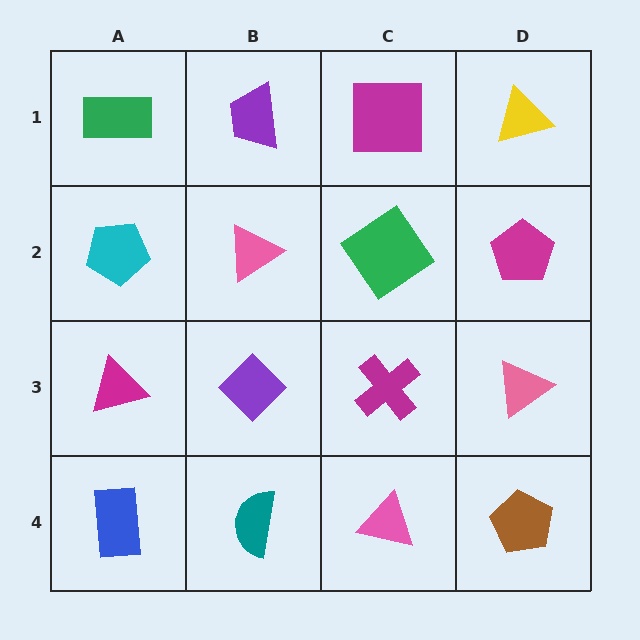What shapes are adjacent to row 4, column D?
A pink triangle (row 3, column D), a pink triangle (row 4, column C).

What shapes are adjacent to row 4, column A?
A magenta triangle (row 3, column A), a teal semicircle (row 4, column B).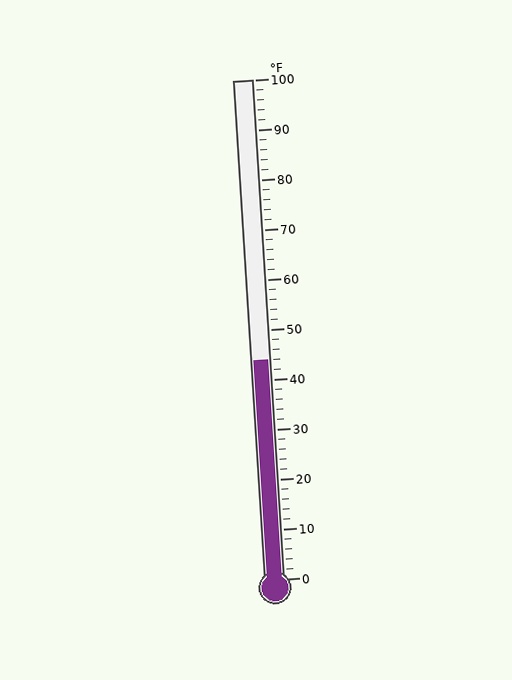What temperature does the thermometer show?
The thermometer shows approximately 44°F.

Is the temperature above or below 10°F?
The temperature is above 10°F.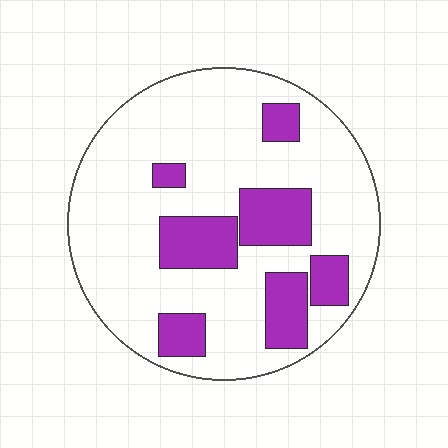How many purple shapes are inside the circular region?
7.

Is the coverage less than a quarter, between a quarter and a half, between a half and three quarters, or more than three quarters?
Less than a quarter.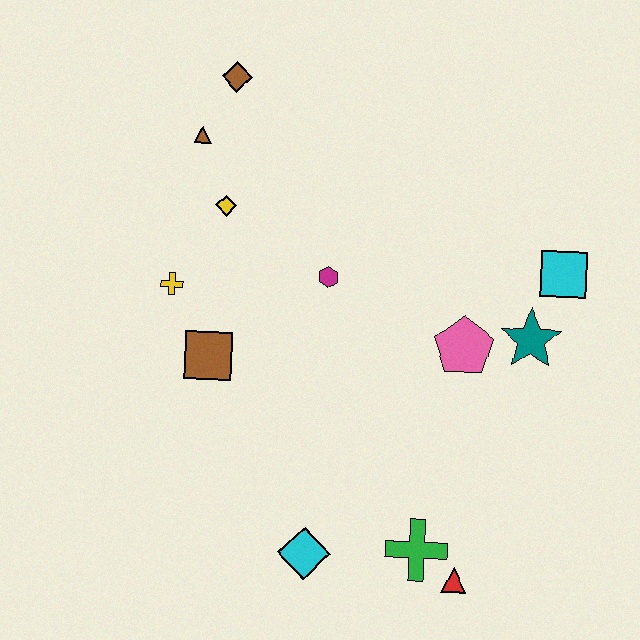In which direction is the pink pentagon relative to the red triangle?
The pink pentagon is above the red triangle.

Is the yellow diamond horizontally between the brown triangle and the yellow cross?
No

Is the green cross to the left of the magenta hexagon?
No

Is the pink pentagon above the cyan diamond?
Yes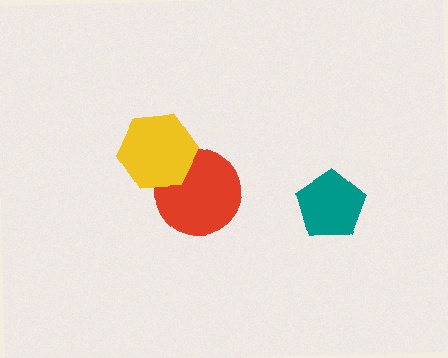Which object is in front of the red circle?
The yellow hexagon is in front of the red circle.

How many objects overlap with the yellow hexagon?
1 object overlaps with the yellow hexagon.